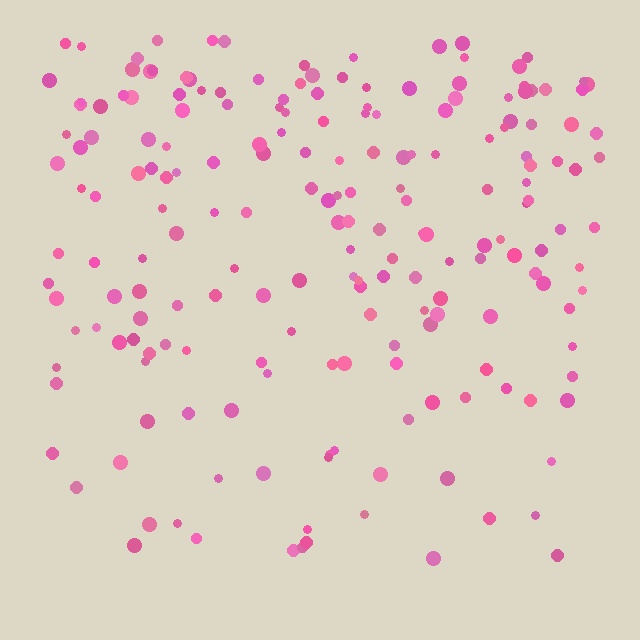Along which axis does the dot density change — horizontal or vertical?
Vertical.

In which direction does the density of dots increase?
From bottom to top, with the top side densest.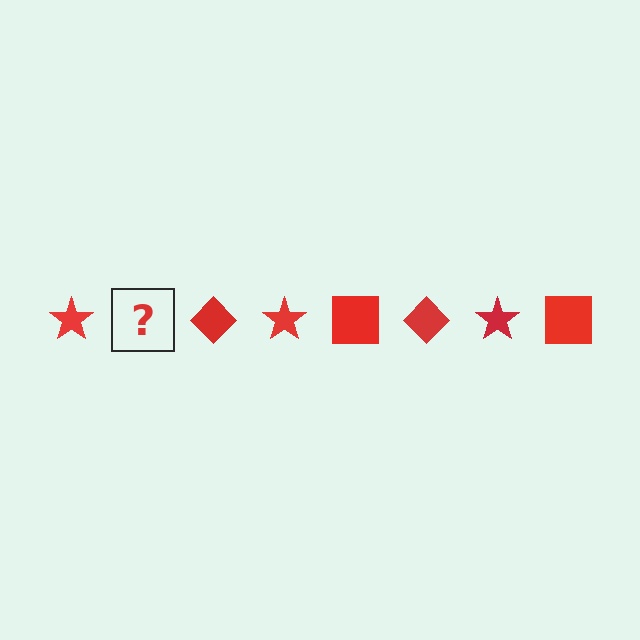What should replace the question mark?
The question mark should be replaced with a red square.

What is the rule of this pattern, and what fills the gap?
The rule is that the pattern cycles through star, square, diamond shapes in red. The gap should be filled with a red square.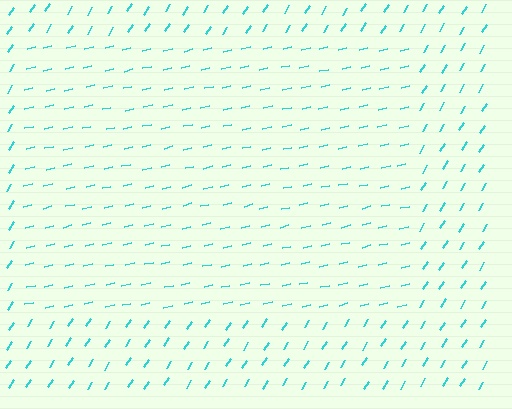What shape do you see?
I see a rectangle.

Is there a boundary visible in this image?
Yes, there is a texture boundary formed by a change in line orientation.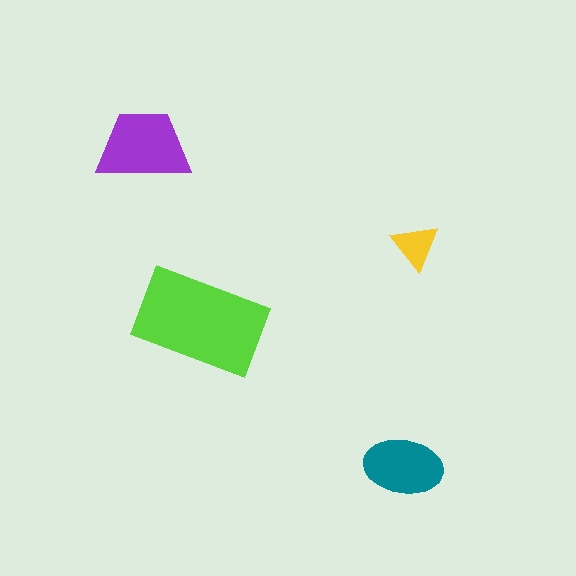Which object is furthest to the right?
The yellow triangle is rightmost.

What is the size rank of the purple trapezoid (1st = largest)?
2nd.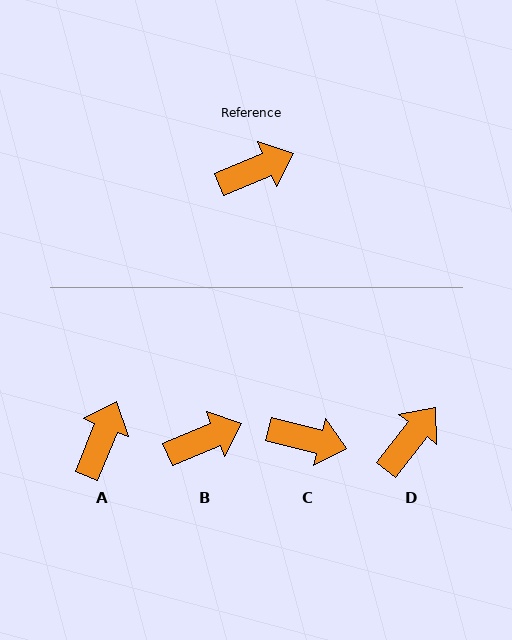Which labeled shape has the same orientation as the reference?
B.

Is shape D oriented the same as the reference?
No, it is off by about 29 degrees.